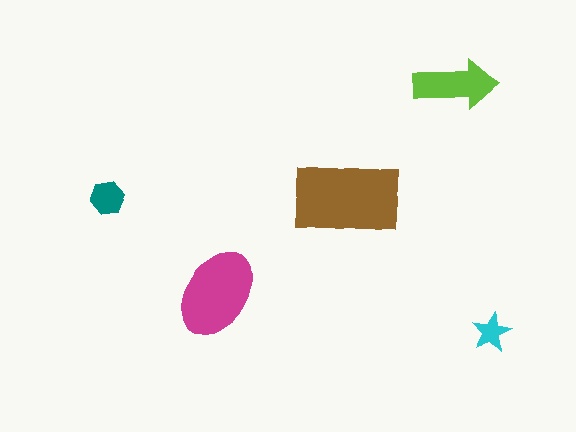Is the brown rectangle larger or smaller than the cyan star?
Larger.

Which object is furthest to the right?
The cyan star is rightmost.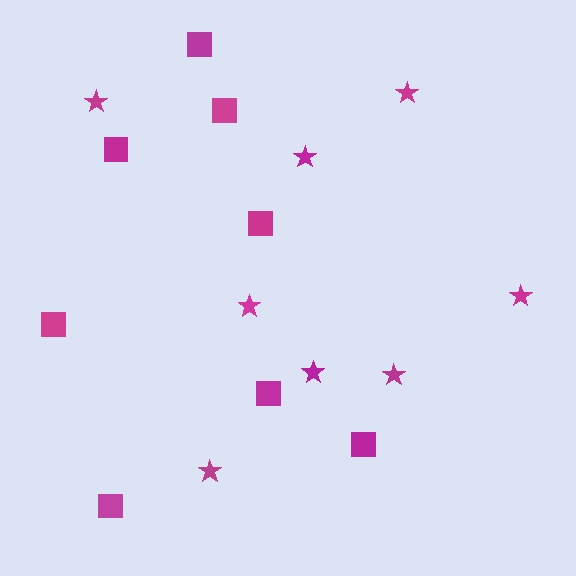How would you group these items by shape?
There are 2 groups: one group of squares (8) and one group of stars (8).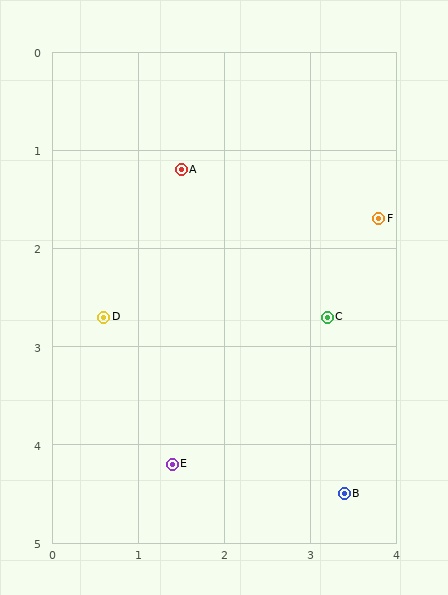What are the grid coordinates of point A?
Point A is at approximately (1.5, 1.2).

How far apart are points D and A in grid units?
Points D and A are about 1.7 grid units apart.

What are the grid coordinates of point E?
Point E is at approximately (1.4, 4.2).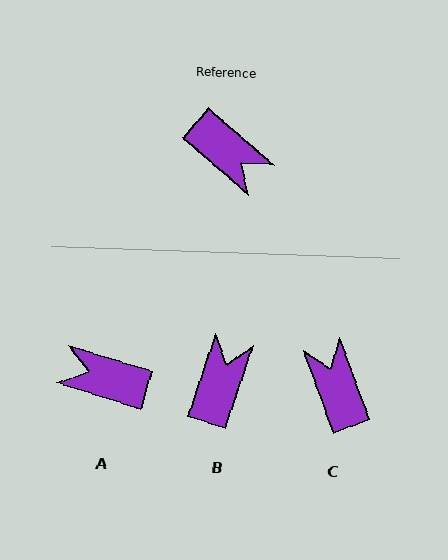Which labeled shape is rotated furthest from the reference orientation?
A, about 157 degrees away.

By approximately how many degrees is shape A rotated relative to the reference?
Approximately 157 degrees clockwise.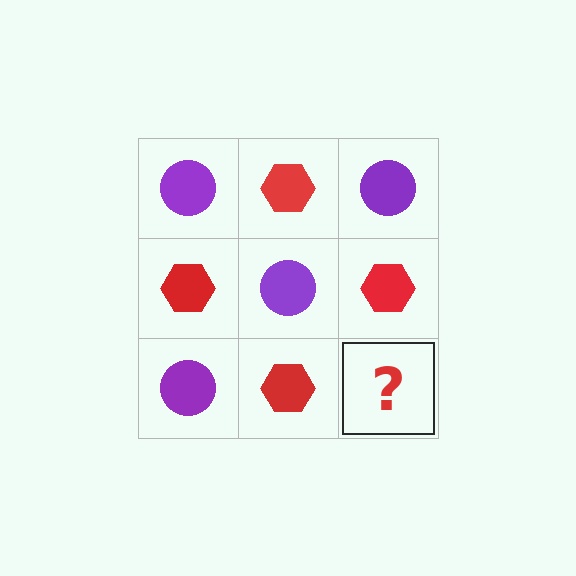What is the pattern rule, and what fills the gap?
The rule is that it alternates purple circle and red hexagon in a checkerboard pattern. The gap should be filled with a purple circle.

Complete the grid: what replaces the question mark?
The question mark should be replaced with a purple circle.